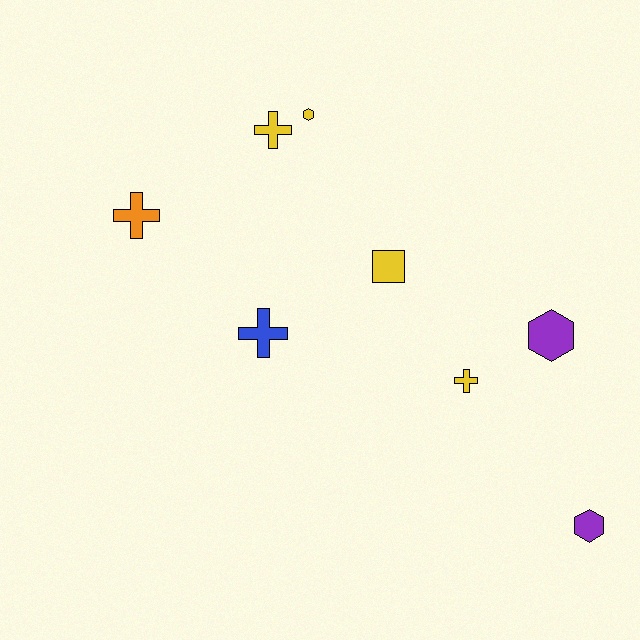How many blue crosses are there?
There is 1 blue cross.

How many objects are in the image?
There are 8 objects.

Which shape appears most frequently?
Cross, with 4 objects.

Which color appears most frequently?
Yellow, with 4 objects.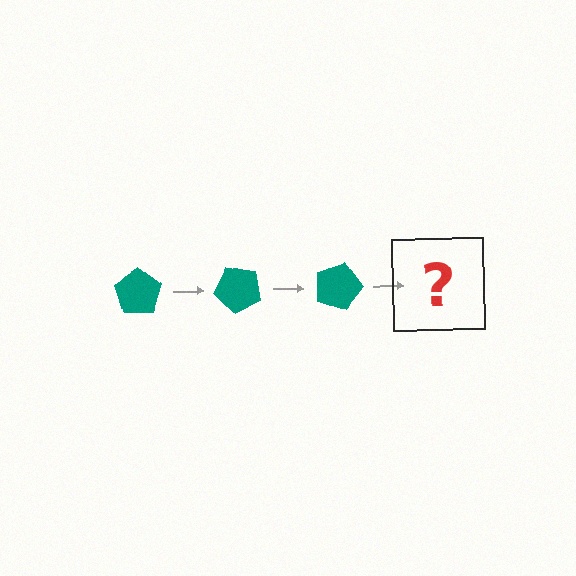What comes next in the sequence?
The next element should be a teal pentagon rotated 135 degrees.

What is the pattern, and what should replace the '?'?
The pattern is that the pentagon rotates 45 degrees each step. The '?' should be a teal pentagon rotated 135 degrees.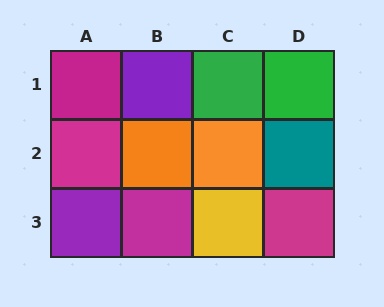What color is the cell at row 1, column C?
Green.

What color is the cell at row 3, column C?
Yellow.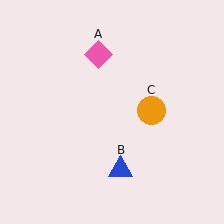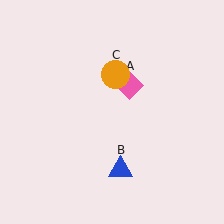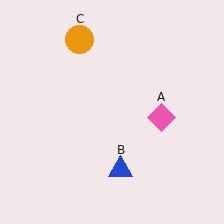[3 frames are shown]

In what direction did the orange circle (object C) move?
The orange circle (object C) moved up and to the left.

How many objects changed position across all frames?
2 objects changed position: pink diamond (object A), orange circle (object C).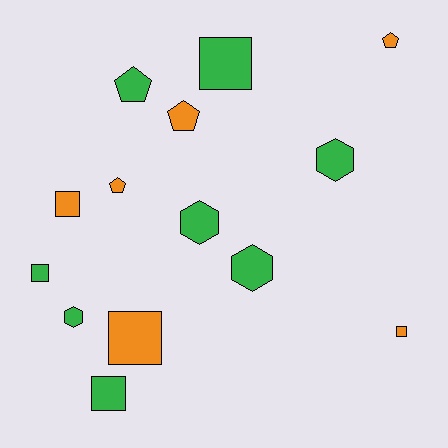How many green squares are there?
There are 3 green squares.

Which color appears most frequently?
Green, with 8 objects.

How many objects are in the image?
There are 14 objects.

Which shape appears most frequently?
Square, with 6 objects.